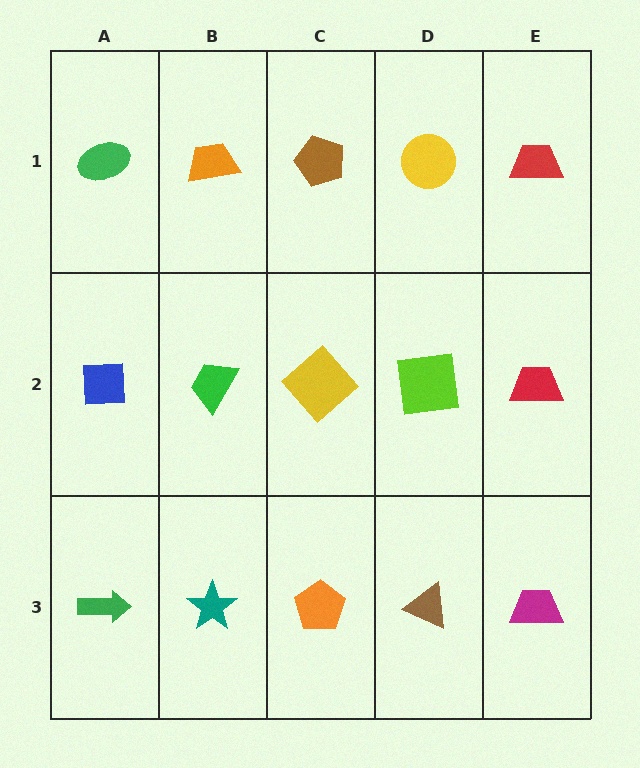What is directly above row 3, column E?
A red trapezoid.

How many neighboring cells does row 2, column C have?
4.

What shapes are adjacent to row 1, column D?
A lime square (row 2, column D), a brown pentagon (row 1, column C), a red trapezoid (row 1, column E).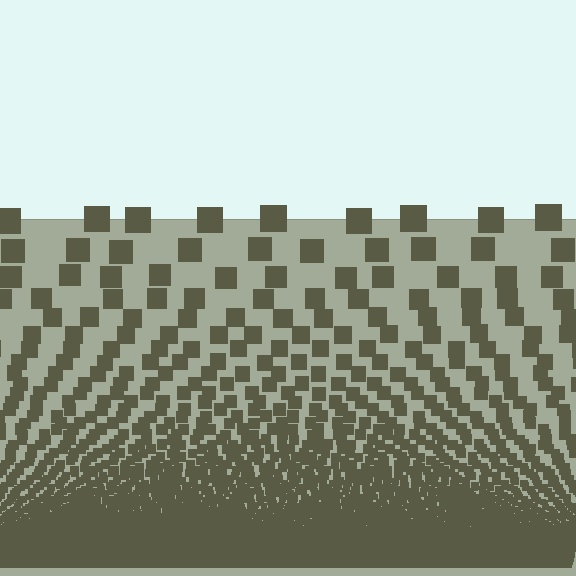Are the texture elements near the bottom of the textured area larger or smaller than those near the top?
Smaller. The gradient is inverted — elements near the bottom are smaller and denser.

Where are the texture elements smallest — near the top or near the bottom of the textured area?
Near the bottom.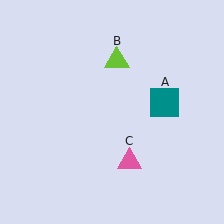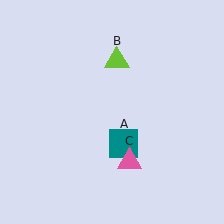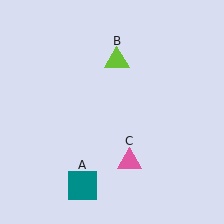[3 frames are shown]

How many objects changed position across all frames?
1 object changed position: teal square (object A).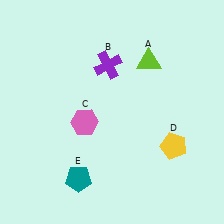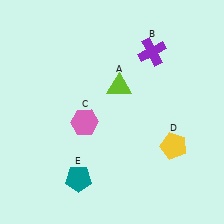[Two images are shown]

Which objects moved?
The objects that moved are: the lime triangle (A), the purple cross (B).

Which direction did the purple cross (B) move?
The purple cross (B) moved right.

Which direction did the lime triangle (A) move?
The lime triangle (A) moved left.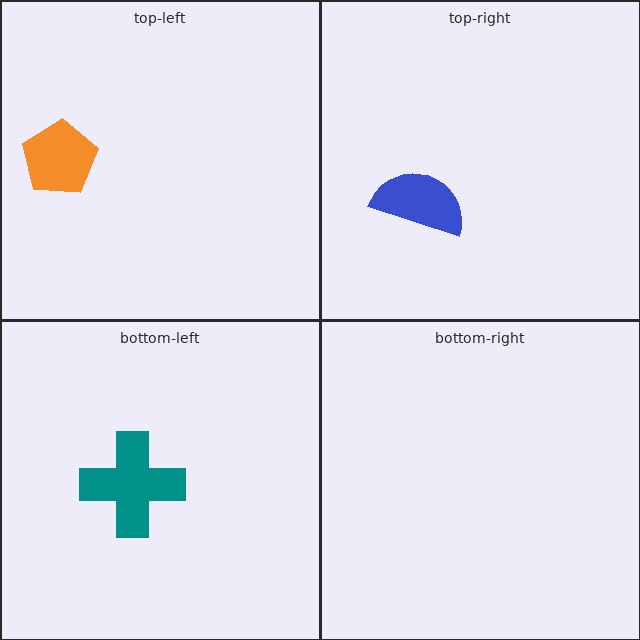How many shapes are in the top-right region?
1.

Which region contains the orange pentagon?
The top-left region.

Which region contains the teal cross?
The bottom-left region.